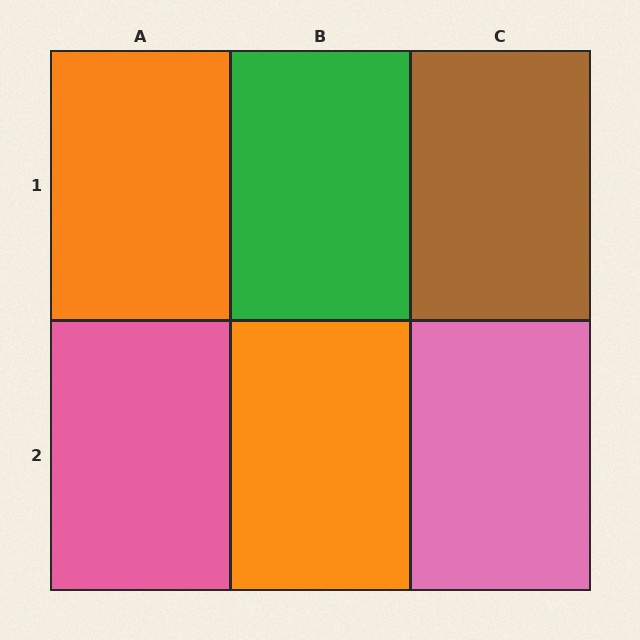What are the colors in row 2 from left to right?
Pink, orange, pink.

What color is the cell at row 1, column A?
Orange.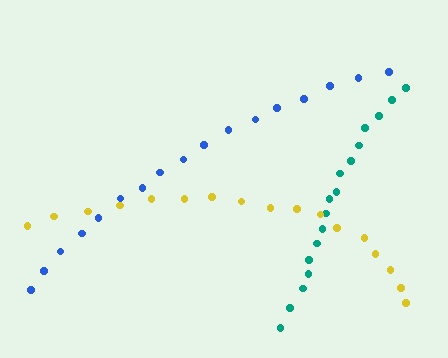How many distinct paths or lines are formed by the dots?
There are 3 distinct paths.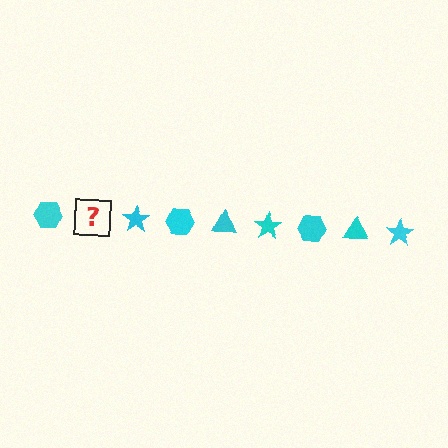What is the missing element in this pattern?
The missing element is a cyan triangle.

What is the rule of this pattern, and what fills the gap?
The rule is that the pattern cycles through hexagon, triangle, star shapes in cyan. The gap should be filled with a cyan triangle.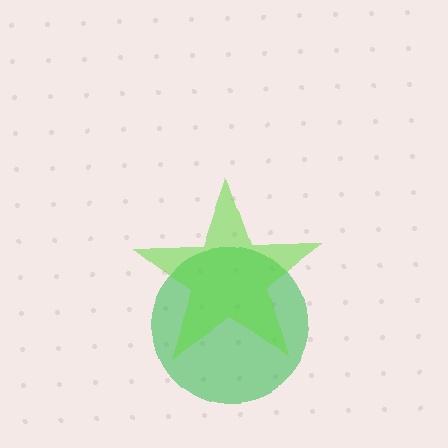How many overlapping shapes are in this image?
There are 2 overlapping shapes in the image.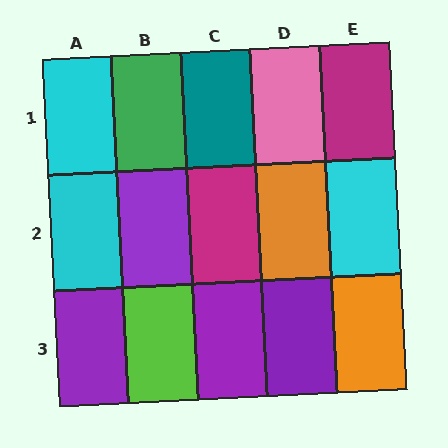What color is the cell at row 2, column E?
Cyan.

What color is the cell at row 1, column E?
Magenta.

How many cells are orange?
2 cells are orange.